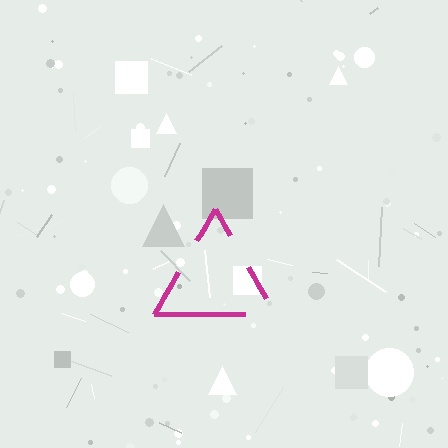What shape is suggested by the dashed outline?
The dashed outline suggests a triangle.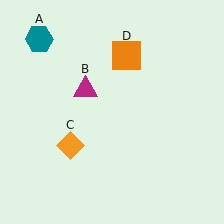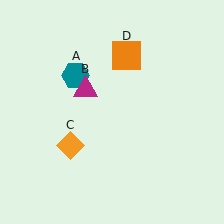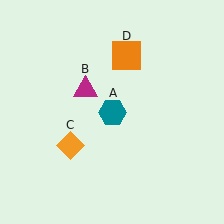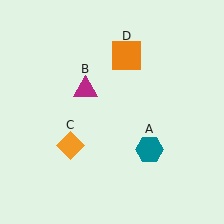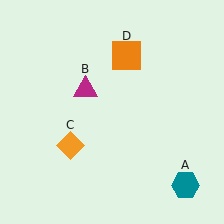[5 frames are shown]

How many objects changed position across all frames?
1 object changed position: teal hexagon (object A).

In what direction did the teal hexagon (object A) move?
The teal hexagon (object A) moved down and to the right.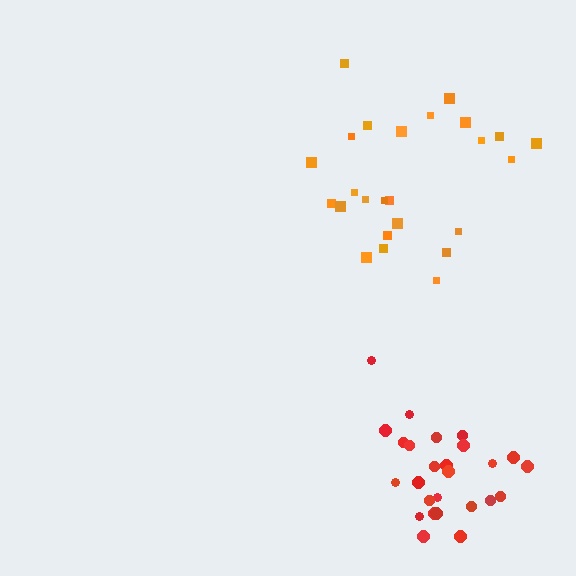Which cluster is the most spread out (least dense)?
Orange.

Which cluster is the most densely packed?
Red.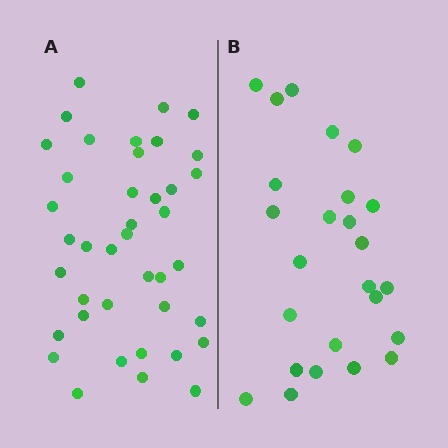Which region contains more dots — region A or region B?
Region A (the left region) has more dots.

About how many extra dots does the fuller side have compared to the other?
Region A has approximately 15 more dots than region B.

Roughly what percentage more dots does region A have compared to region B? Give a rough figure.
About 60% more.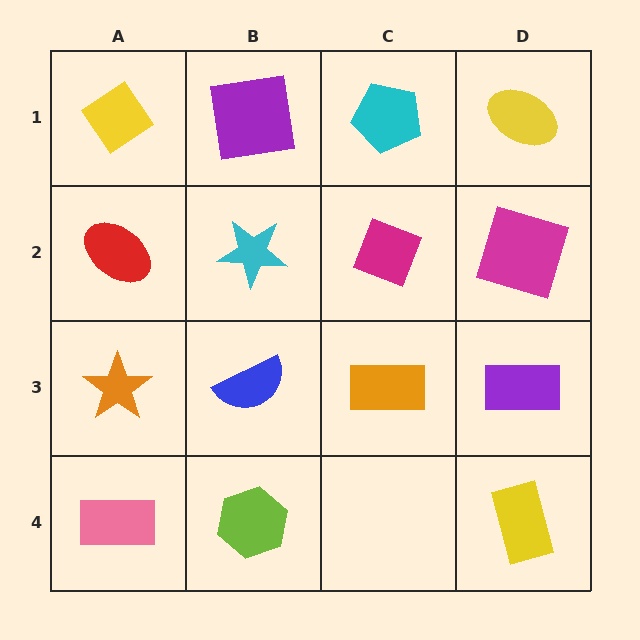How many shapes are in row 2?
4 shapes.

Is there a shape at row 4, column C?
No, that cell is empty.